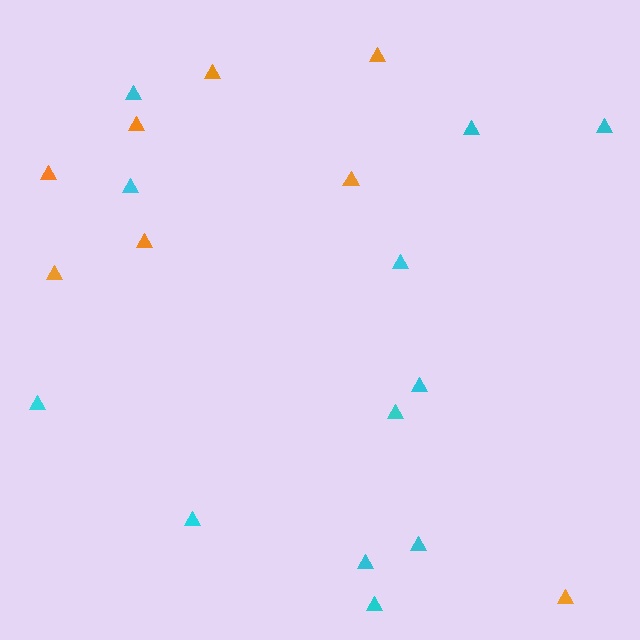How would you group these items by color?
There are 2 groups: one group of orange triangles (8) and one group of cyan triangles (12).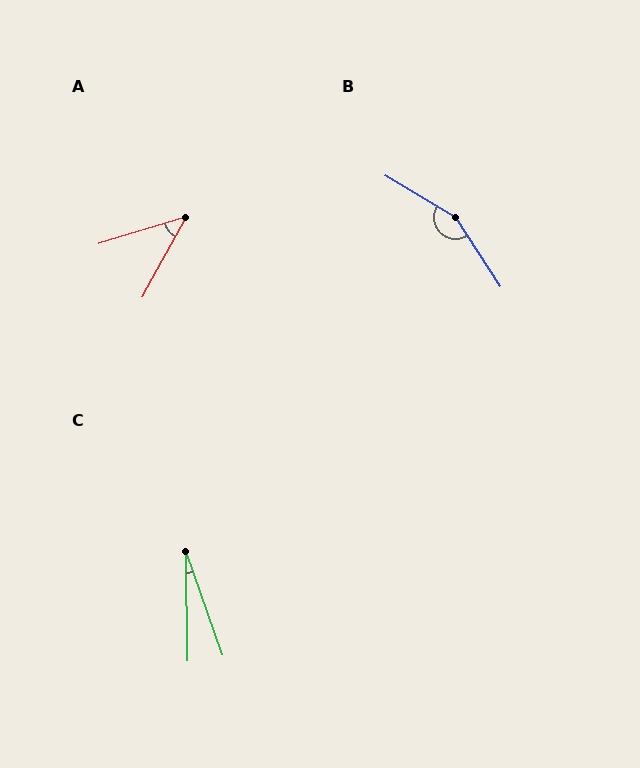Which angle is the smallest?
C, at approximately 19 degrees.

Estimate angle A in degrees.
Approximately 44 degrees.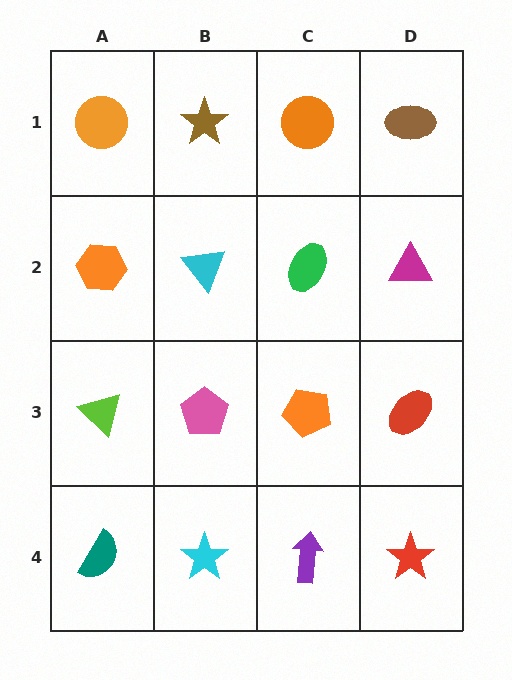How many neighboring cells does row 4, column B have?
3.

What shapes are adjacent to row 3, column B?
A cyan triangle (row 2, column B), a cyan star (row 4, column B), a lime triangle (row 3, column A), an orange pentagon (row 3, column C).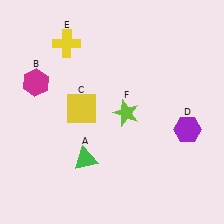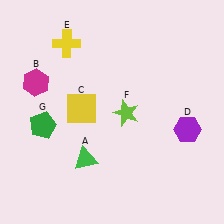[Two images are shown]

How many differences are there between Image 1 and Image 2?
There is 1 difference between the two images.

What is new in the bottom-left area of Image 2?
A green pentagon (G) was added in the bottom-left area of Image 2.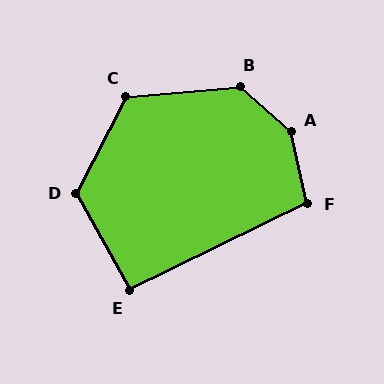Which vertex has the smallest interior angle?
E, at approximately 93 degrees.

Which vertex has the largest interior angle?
A, at approximately 145 degrees.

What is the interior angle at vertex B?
Approximately 133 degrees (obtuse).